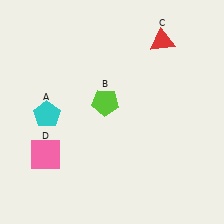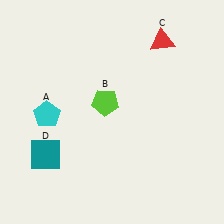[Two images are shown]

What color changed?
The square (D) changed from pink in Image 1 to teal in Image 2.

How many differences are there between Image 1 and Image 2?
There is 1 difference between the two images.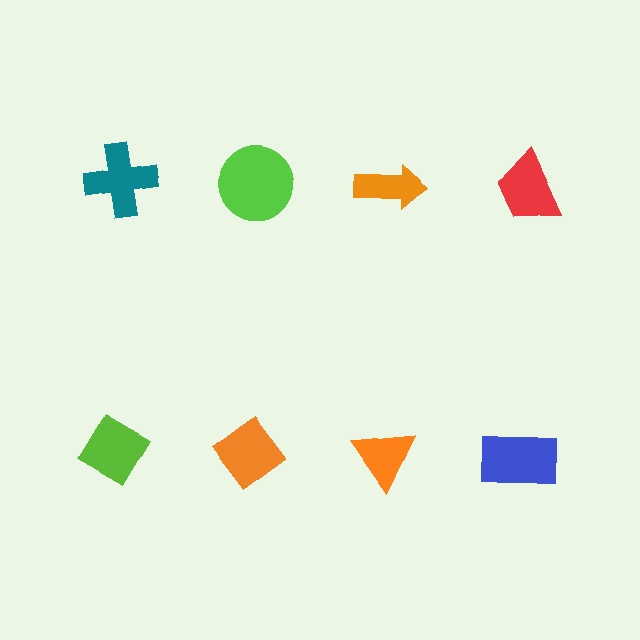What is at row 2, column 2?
An orange diamond.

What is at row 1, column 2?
A lime circle.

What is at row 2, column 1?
A lime diamond.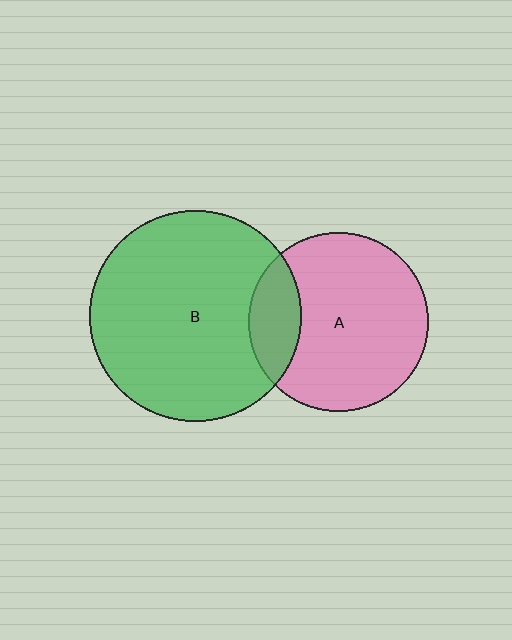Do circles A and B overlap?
Yes.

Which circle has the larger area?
Circle B (green).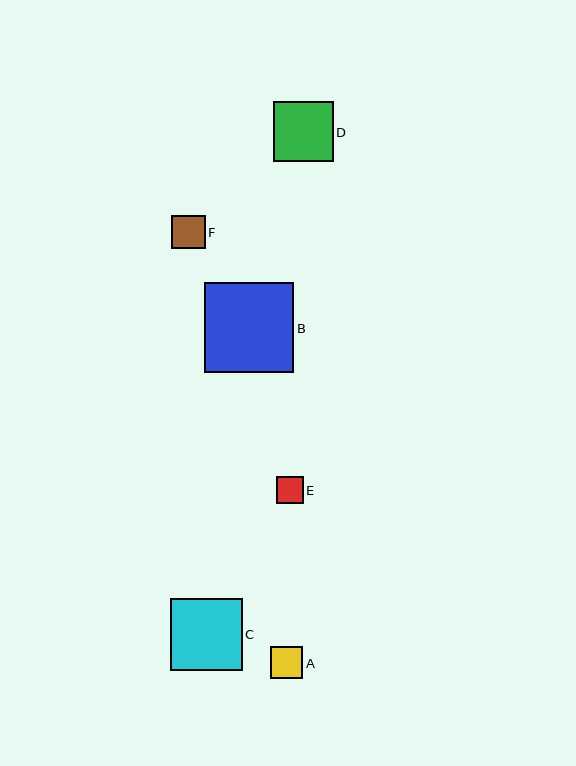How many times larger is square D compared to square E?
Square D is approximately 2.2 times the size of square E.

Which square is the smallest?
Square E is the smallest with a size of approximately 27 pixels.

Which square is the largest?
Square B is the largest with a size of approximately 90 pixels.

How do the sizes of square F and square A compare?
Square F and square A are approximately the same size.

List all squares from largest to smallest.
From largest to smallest: B, C, D, F, A, E.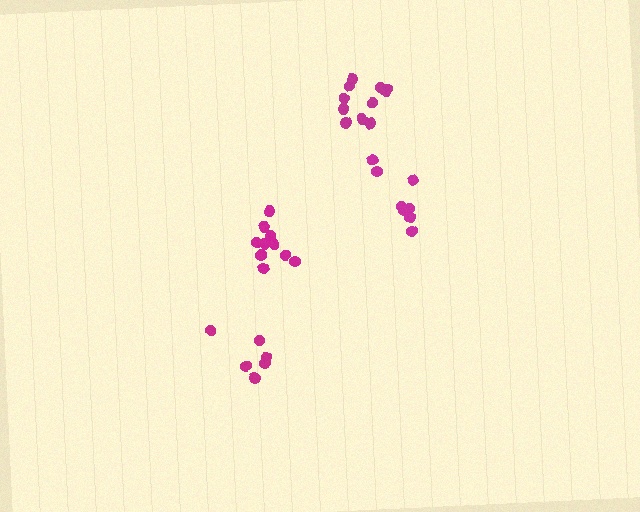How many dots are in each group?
Group 1: 11 dots, Group 2: 8 dots, Group 3: 6 dots, Group 4: 11 dots (36 total).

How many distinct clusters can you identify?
There are 4 distinct clusters.